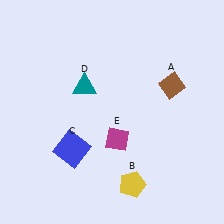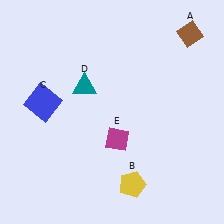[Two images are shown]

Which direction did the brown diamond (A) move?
The brown diamond (A) moved up.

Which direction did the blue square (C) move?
The blue square (C) moved up.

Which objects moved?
The objects that moved are: the brown diamond (A), the blue square (C).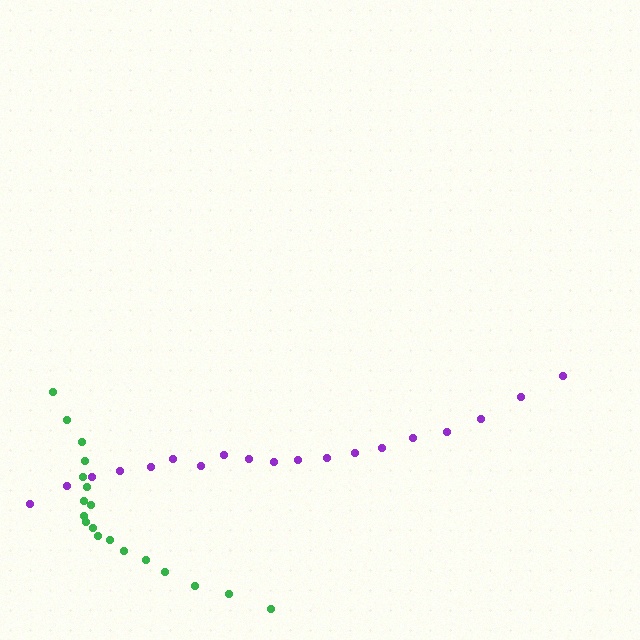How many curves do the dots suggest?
There are 2 distinct paths.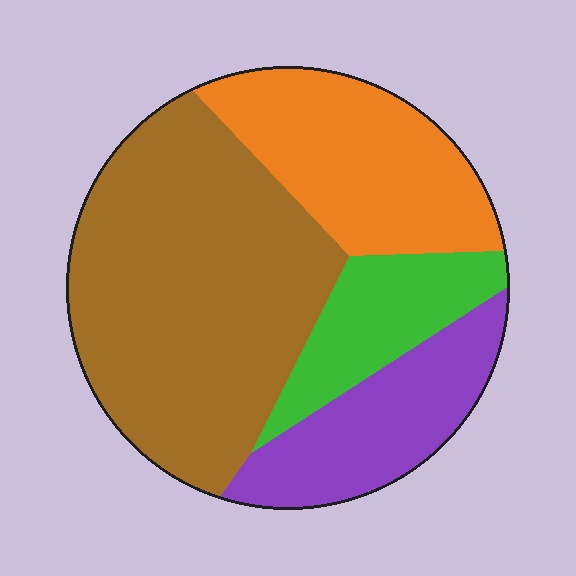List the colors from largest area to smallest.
From largest to smallest: brown, orange, purple, green.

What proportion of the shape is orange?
Orange takes up between a sixth and a third of the shape.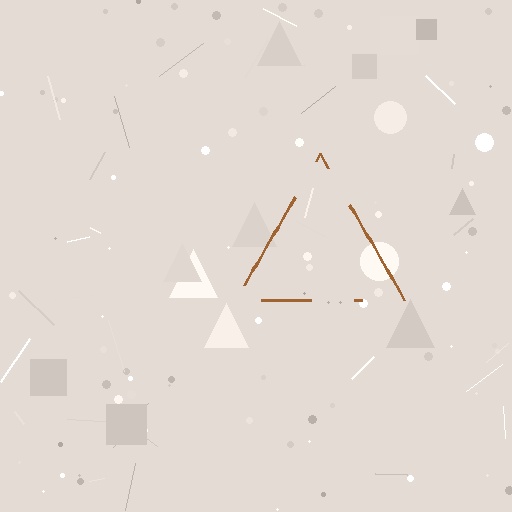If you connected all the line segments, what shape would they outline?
They would outline a triangle.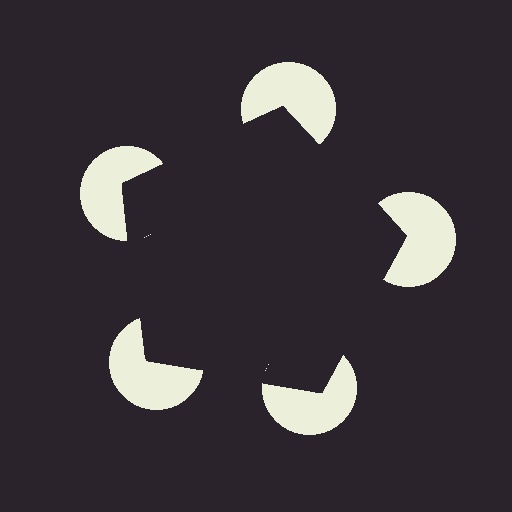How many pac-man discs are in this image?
There are 5 — one at each vertex of the illusory pentagon.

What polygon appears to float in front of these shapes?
An illusory pentagon — its edges are inferred from the aligned wedge cuts in the pac-man discs, not physically drawn.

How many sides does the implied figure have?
5 sides.